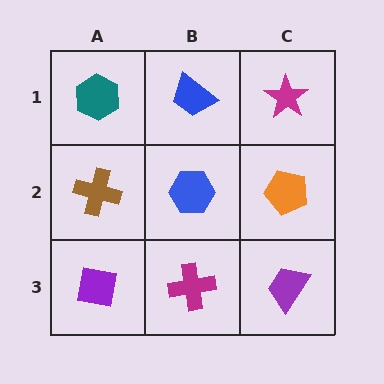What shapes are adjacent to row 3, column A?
A brown cross (row 2, column A), a magenta cross (row 3, column B).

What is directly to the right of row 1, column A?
A blue trapezoid.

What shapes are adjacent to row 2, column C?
A magenta star (row 1, column C), a purple trapezoid (row 3, column C), a blue hexagon (row 2, column B).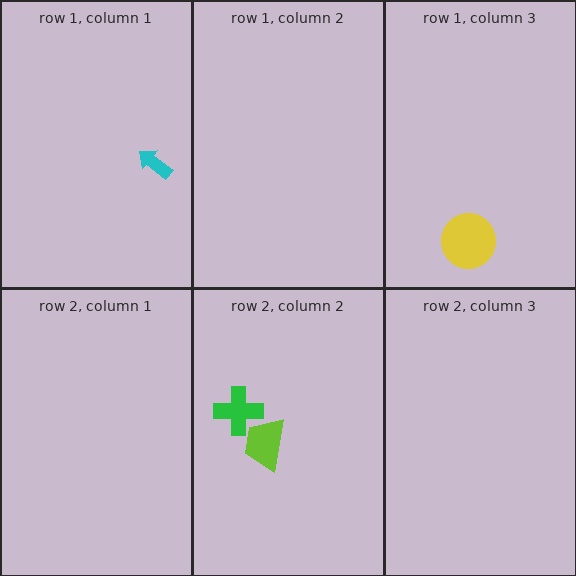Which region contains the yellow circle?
The row 1, column 3 region.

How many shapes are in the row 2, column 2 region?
2.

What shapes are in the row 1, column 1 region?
The cyan arrow.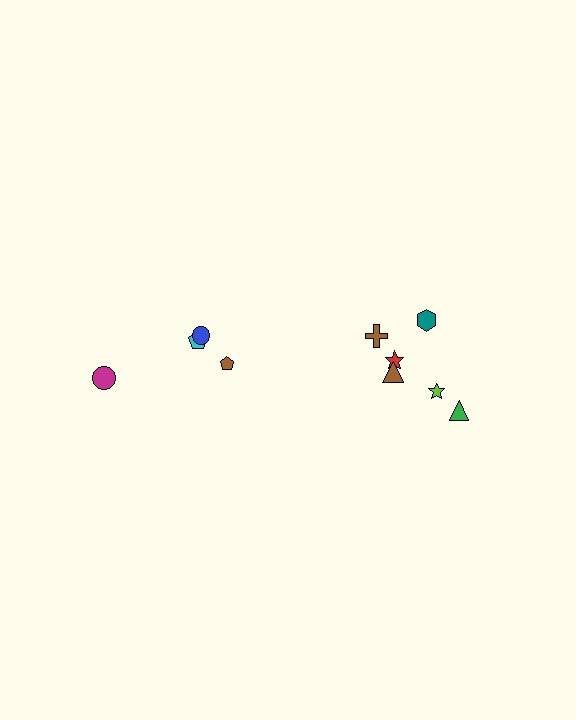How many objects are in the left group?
There are 4 objects.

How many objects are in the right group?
There are 6 objects.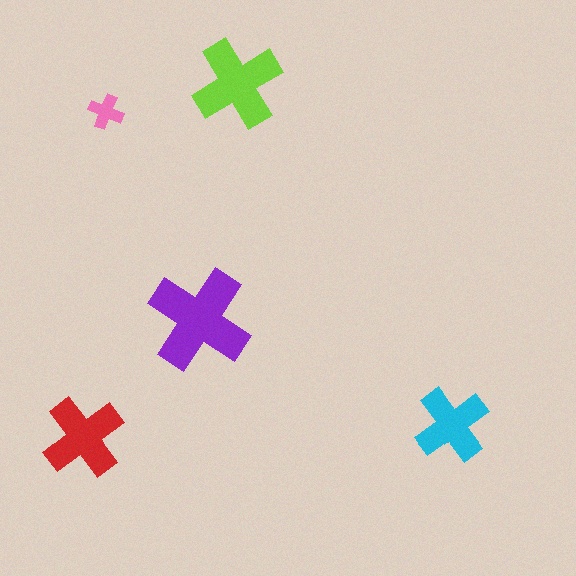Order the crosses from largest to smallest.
the purple one, the lime one, the red one, the cyan one, the pink one.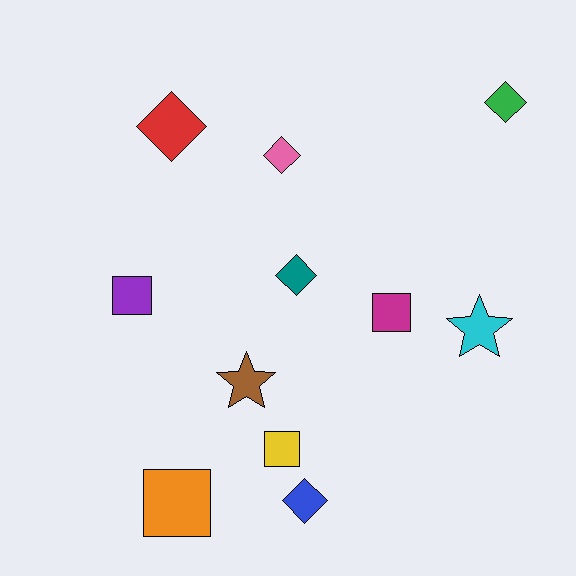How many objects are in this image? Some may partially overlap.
There are 11 objects.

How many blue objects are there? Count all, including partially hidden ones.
There is 1 blue object.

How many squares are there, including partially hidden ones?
There are 4 squares.